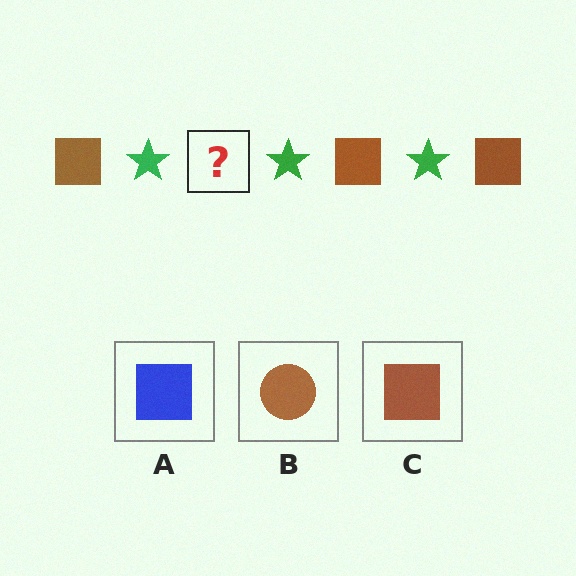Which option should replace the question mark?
Option C.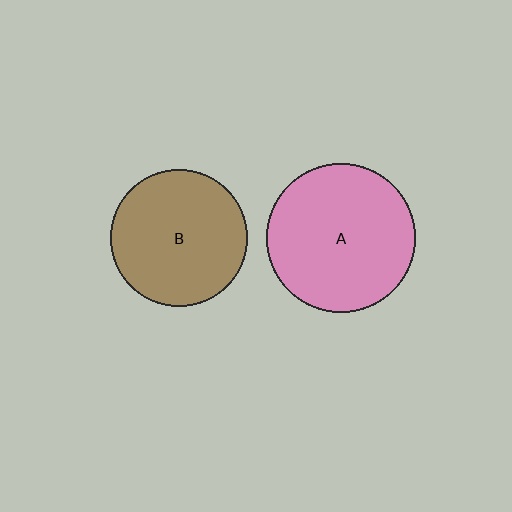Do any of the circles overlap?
No, none of the circles overlap.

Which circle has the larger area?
Circle A (pink).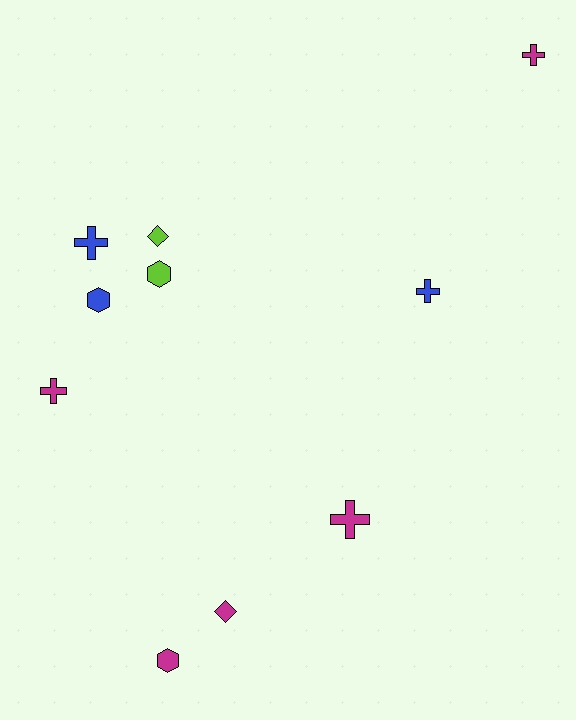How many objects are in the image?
There are 10 objects.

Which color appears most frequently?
Magenta, with 5 objects.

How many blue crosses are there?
There are 2 blue crosses.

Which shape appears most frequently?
Cross, with 5 objects.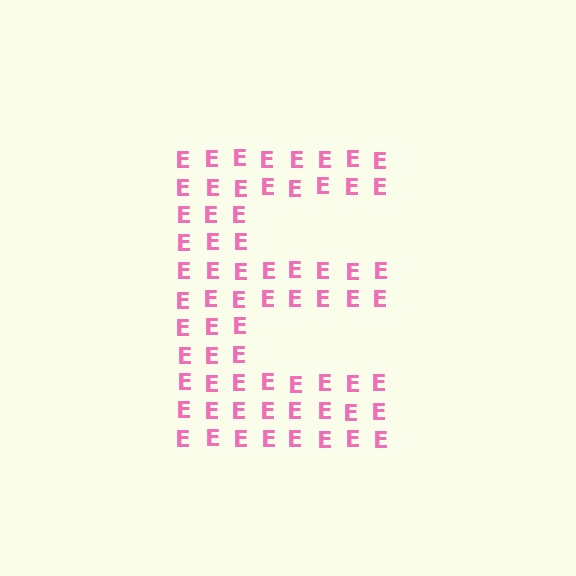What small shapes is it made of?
It is made of small letter E's.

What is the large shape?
The large shape is the letter E.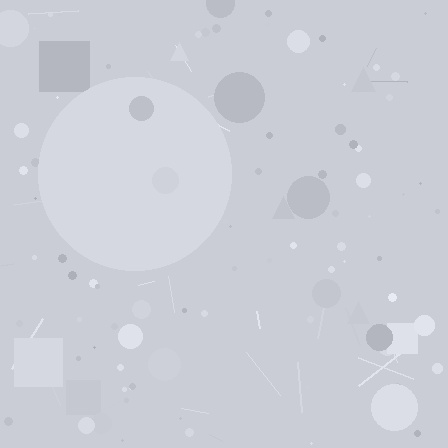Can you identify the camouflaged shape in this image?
The camouflaged shape is a circle.